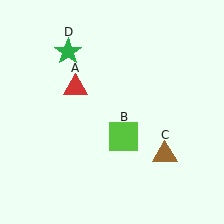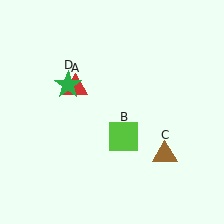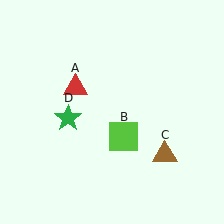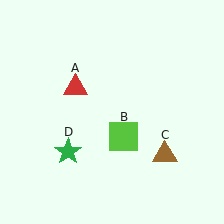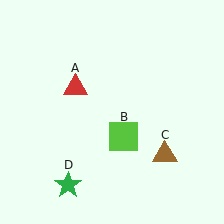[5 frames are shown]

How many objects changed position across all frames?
1 object changed position: green star (object D).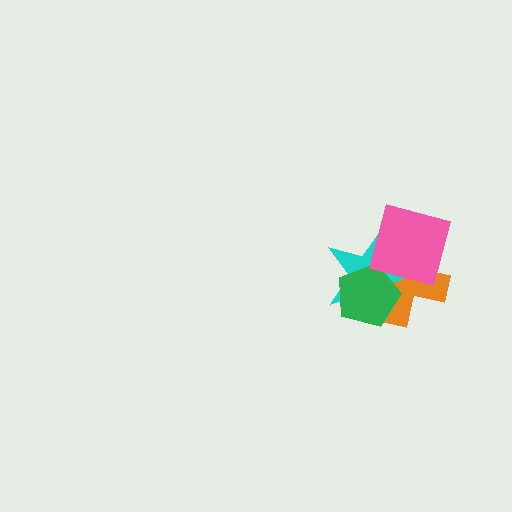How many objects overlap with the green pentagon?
3 objects overlap with the green pentagon.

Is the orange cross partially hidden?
Yes, it is partially covered by another shape.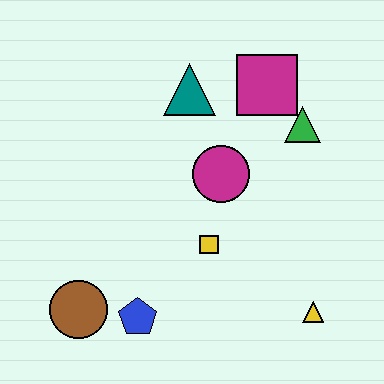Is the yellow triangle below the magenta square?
Yes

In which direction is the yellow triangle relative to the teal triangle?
The yellow triangle is below the teal triangle.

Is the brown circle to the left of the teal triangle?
Yes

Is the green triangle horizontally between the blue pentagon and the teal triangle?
No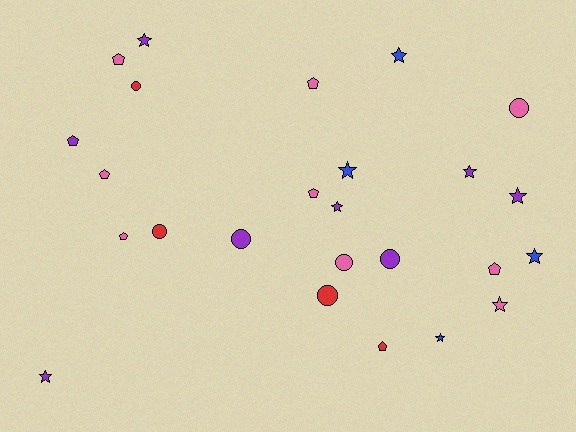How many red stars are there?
There are no red stars.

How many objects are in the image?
There are 25 objects.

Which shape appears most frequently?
Star, with 10 objects.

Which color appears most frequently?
Pink, with 9 objects.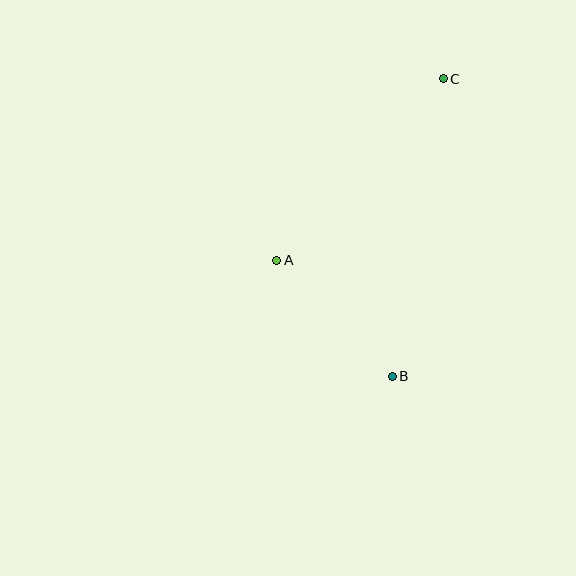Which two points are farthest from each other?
Points B and C are farthest from each other.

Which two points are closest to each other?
Points A and B are closest to each other.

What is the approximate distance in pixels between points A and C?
The distance between A and C is approximately 246 pixels.